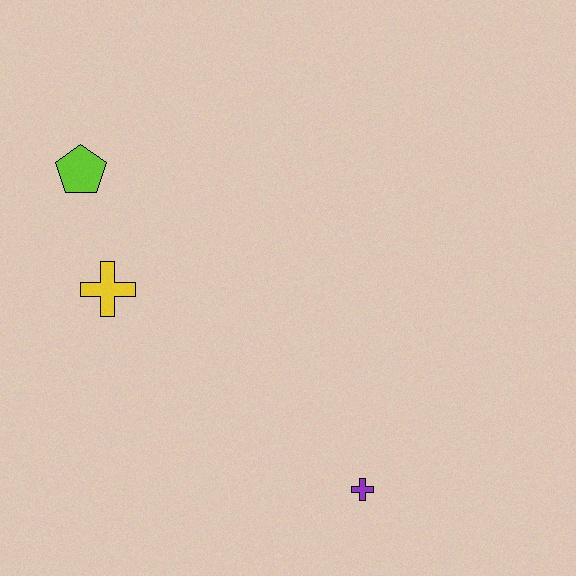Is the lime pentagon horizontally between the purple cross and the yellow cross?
No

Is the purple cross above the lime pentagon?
No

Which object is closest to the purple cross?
The yellow cross is closest to the purple cross.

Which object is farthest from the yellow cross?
The purple cross is farthest from the yellow cross.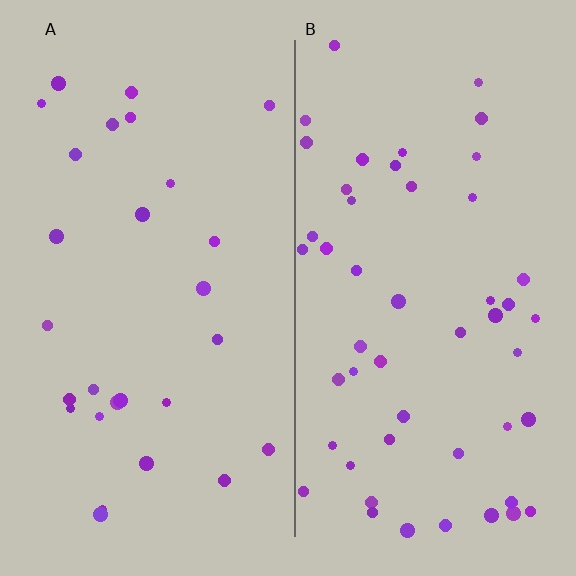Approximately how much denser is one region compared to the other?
Approximately 1.8× — region B over region A.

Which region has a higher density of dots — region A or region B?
B (the right).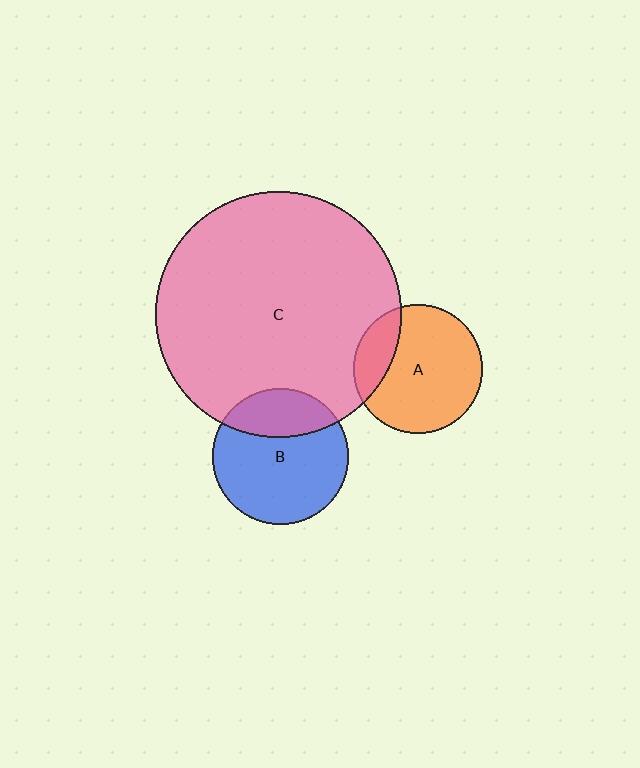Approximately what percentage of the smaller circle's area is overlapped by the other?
Approximately 30%.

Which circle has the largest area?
Circle C (pink).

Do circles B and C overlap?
Yes.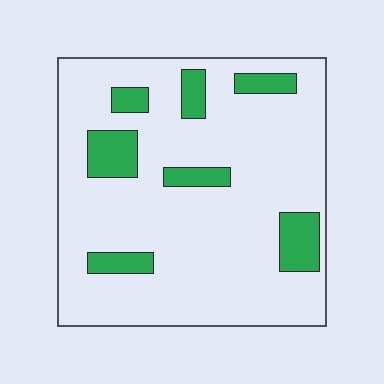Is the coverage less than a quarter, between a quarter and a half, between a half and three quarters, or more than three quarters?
Less than a quarter.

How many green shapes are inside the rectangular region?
7.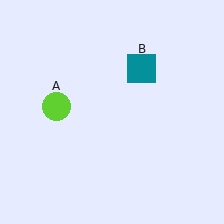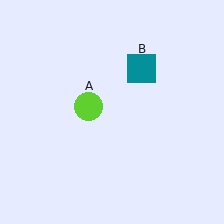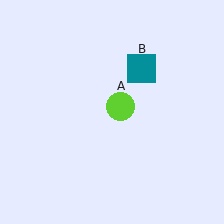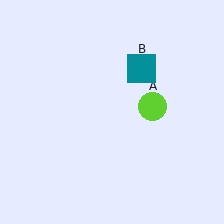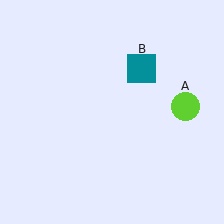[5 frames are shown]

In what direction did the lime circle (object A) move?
The lime circle (object A) moved right.